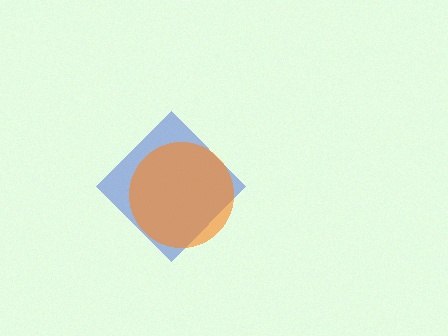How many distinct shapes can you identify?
There are 2 distinct shapes: a blue diamond, an orange circle.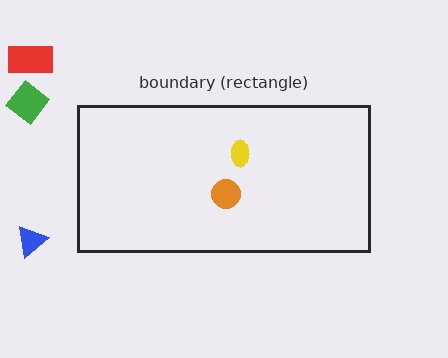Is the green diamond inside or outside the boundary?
Outside.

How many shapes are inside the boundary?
2 inside, 3 outside.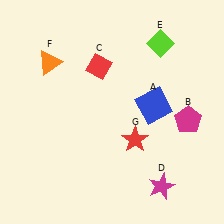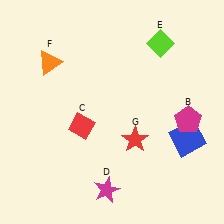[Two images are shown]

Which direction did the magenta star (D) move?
The magenta star (D) moved left.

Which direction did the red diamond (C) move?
The red diamond (C) moved down.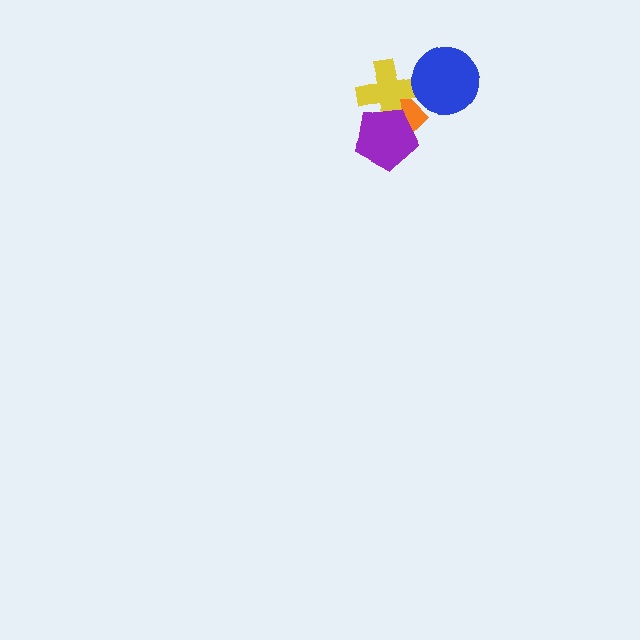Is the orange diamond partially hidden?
Yes, it is partially covered by another shape.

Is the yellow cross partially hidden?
Yes, it is partially covered by another shape.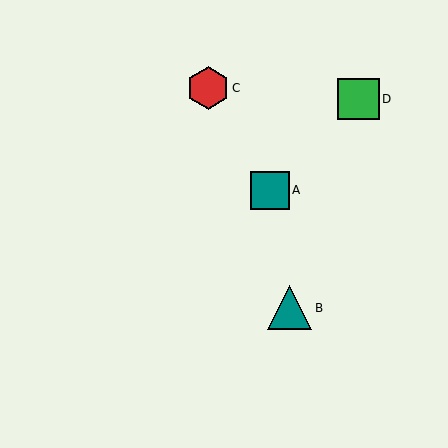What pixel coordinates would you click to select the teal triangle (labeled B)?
Click at (290, 308) to select the teal triangle B.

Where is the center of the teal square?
The center of the teal square is at (270, 190).